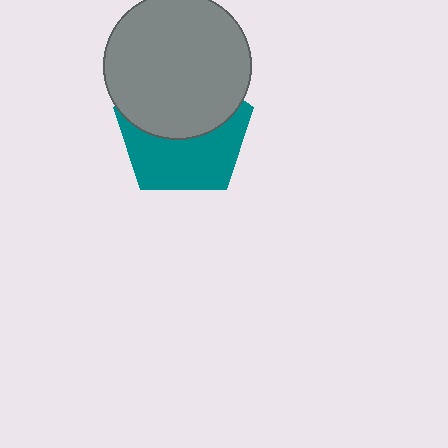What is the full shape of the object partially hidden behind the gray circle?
The partially hidden object is a teal pentagon.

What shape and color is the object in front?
The object in front is a gray circle.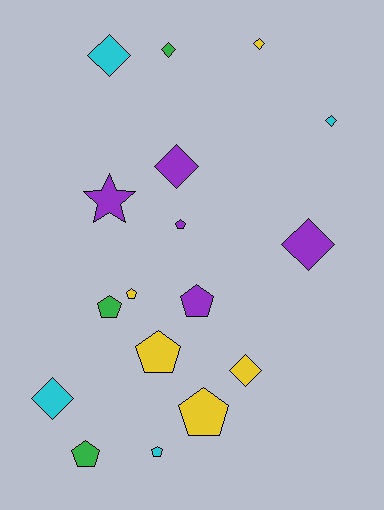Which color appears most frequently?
Purple, with 5 objects.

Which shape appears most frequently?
Pentagon, with 8 objects.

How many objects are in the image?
There are 17 objects.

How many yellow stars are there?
There are no yellow stars.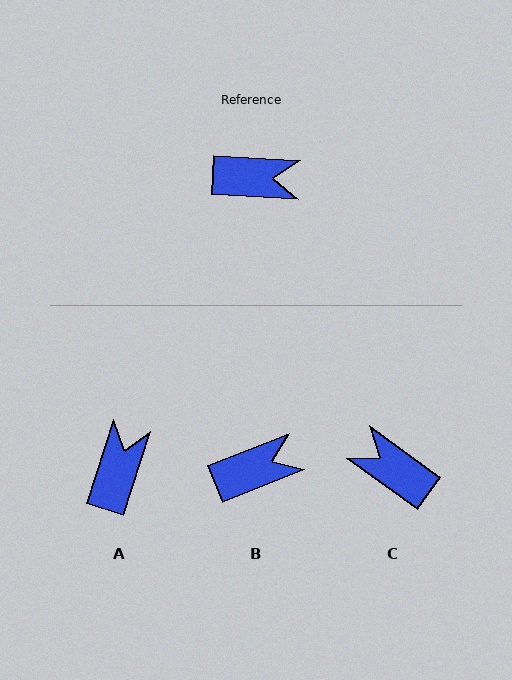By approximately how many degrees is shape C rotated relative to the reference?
Approximately 147 degrees counter-clockwise.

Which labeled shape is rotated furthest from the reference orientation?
C, about 147 degrees away.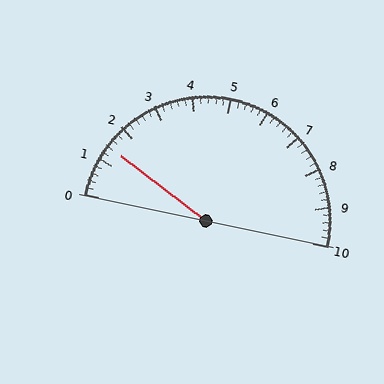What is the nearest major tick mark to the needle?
The nearest major tick mark is 1.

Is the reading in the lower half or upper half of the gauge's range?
The reading is in the lower half of the range (0 to 10).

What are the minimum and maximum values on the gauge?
The gauge ranges from 0 to 10.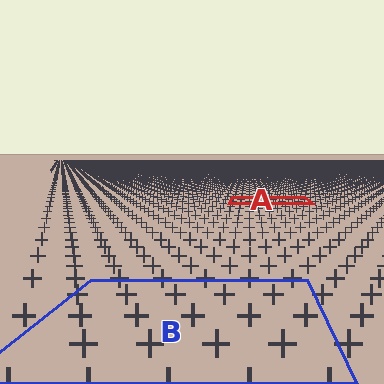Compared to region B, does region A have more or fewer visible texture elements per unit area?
Region A has more texture elements per unit area — they are packed more densely because it is farther away.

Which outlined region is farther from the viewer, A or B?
Region A is farther from the viewer — the texture elements inside it appear smaller and more densely packed.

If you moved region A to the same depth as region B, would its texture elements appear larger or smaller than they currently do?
They would appear larger. At a closer depth, the same texture elements are projected at a bigger on-screen size.